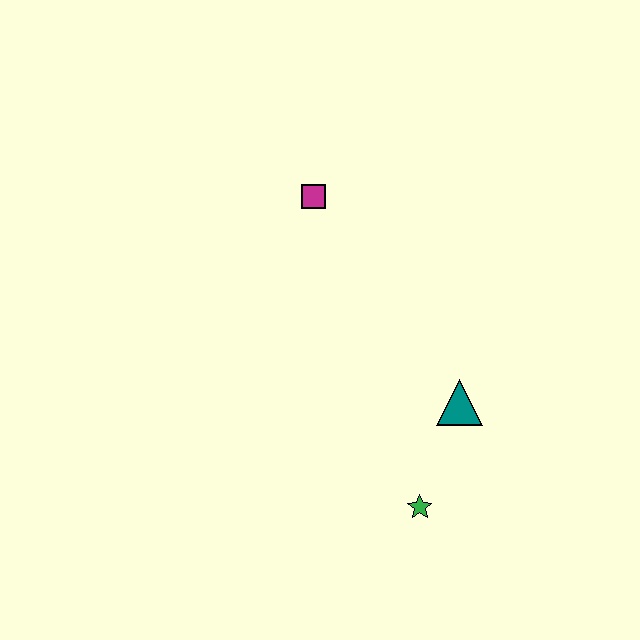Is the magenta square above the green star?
Yes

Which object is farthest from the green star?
The magenta square is farthest from the green star.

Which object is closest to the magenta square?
The teal triangle is closest to the magenta square.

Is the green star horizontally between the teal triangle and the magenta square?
Yes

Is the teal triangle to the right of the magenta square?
Yes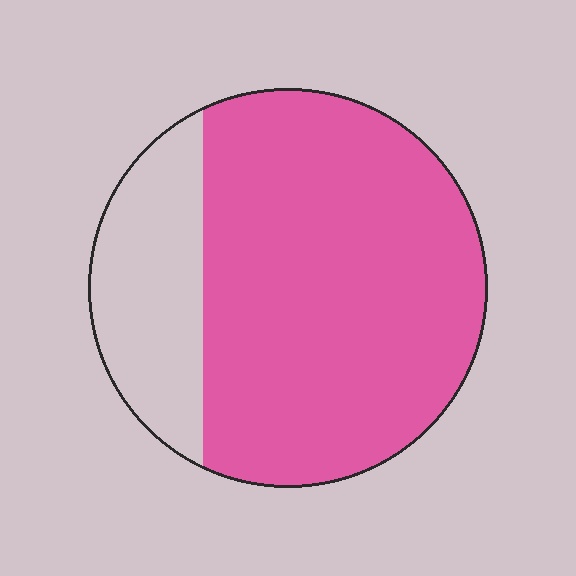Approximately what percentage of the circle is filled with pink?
Approximately 75%.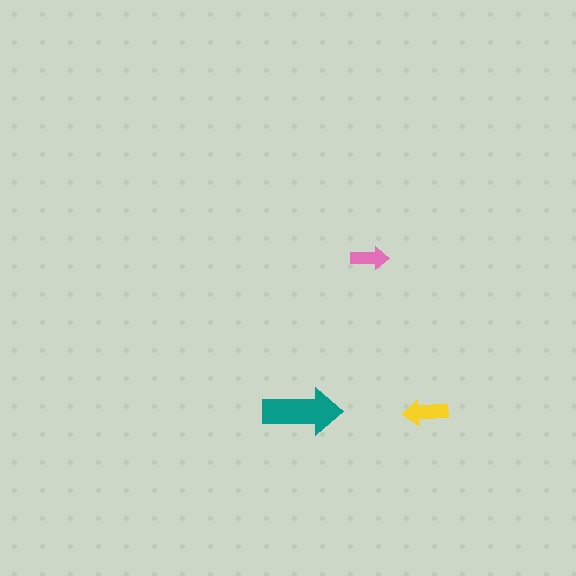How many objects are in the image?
There are 3 objects in the image.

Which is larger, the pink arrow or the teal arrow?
The teal one.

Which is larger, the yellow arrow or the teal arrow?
The teal one.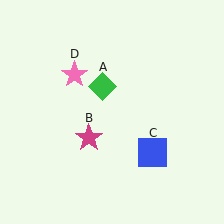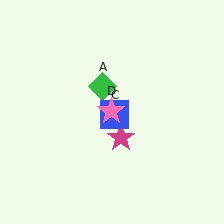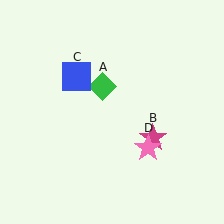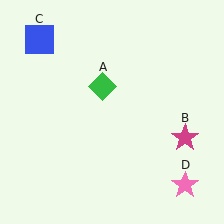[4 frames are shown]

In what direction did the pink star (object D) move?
The pink star (object D) moved down and to the right.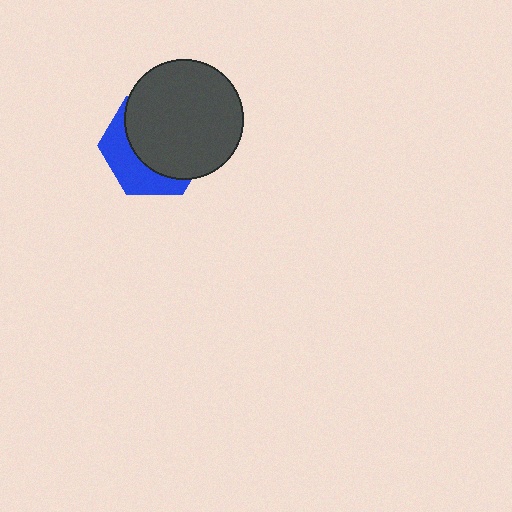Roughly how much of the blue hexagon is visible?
A small part of it is visible (roughly 35%).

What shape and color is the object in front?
The object in front is a dark gray circle.